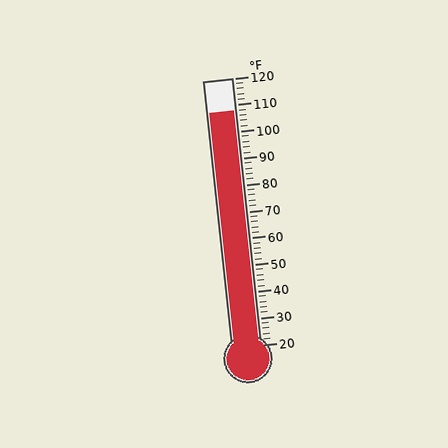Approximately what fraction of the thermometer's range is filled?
The thermometer is filled to approximately 90% of its range.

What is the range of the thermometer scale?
The thermometer scale ranges from 20°F to 120°F.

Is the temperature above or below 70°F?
The temperature is above 70°F.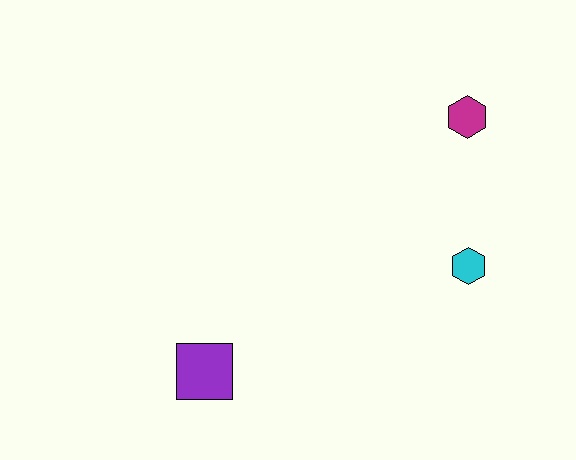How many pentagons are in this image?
There are no pentagons.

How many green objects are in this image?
There are no green objects.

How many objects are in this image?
There are 3 objects.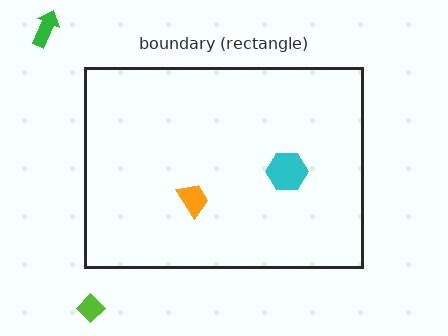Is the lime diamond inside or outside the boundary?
Outside.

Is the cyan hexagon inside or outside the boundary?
Inside.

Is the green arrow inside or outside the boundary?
Outside.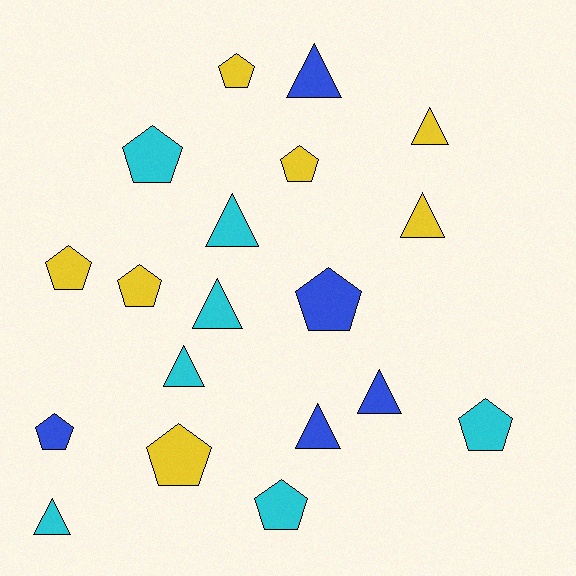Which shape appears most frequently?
Pentagon, with 10 objects.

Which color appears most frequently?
Yellow, with 7 objects.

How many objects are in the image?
There are 19 objects.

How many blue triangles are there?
There are 3 blue triangles.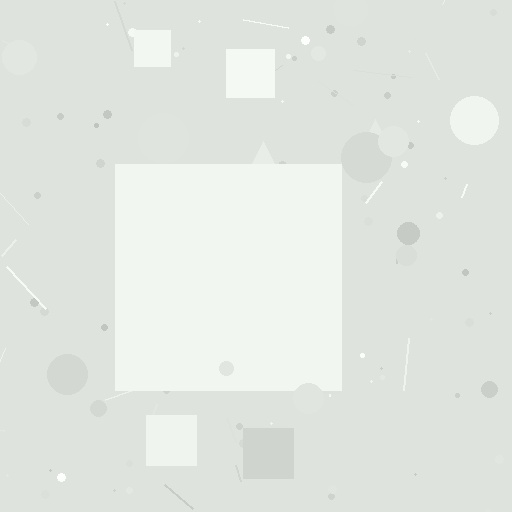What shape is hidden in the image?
A square is hidden in the image.